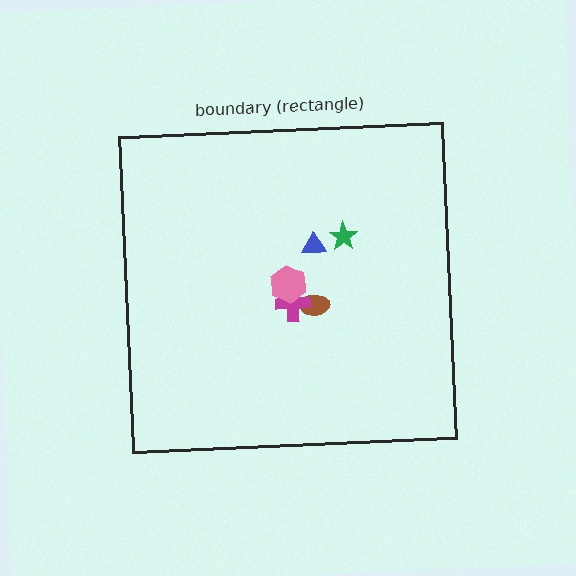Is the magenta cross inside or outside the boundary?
Inside.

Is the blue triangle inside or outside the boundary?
Inside.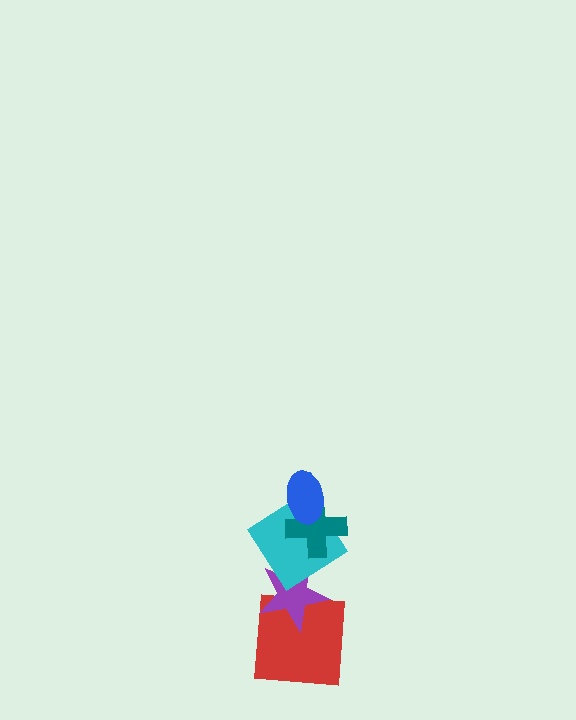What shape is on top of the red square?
The purple star is on top of the red square.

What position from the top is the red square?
The red square is 5th from the top.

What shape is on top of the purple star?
The cyan diamond is on top of the purple star.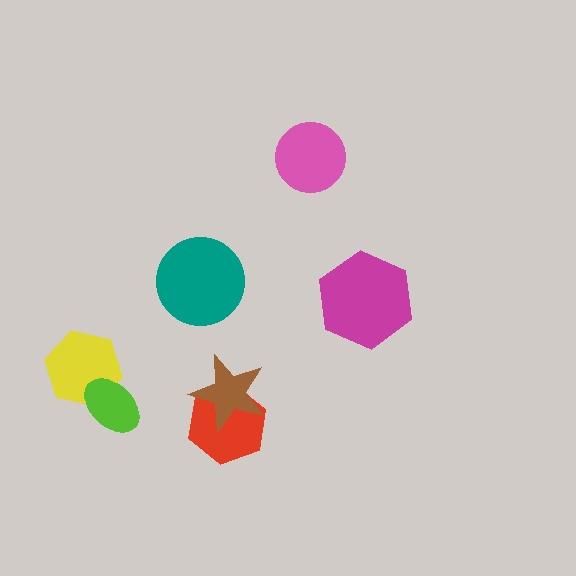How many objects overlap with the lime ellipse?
1 object overlaps with the lime ellipse.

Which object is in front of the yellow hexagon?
The lime ellipse is in front of the yellow hexagon.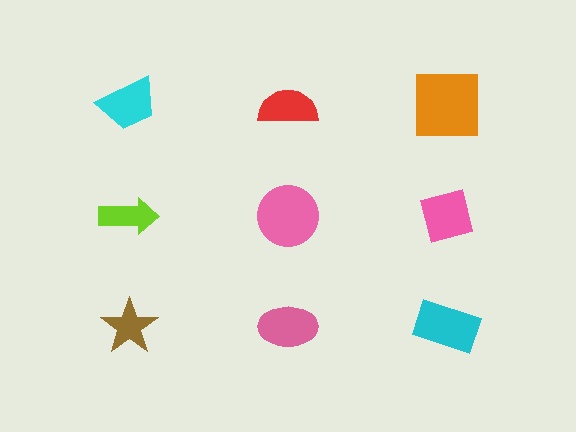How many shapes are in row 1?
3 shapes.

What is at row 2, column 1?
A lime arrow.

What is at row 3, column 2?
A pink ellipse.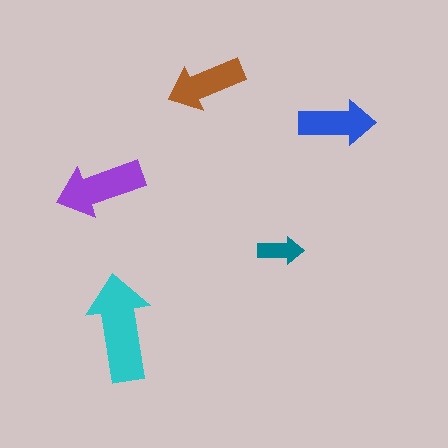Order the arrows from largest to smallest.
the cyan one, the purple one, the brown one, the blue one, the teal one.